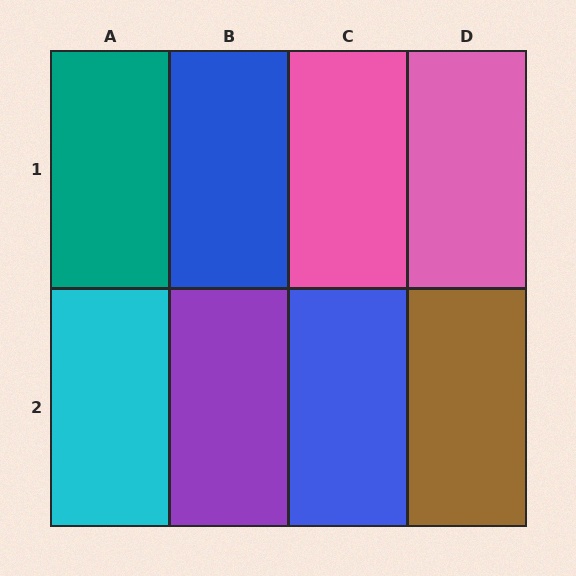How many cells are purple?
1 cell is purple.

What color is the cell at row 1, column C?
Pink.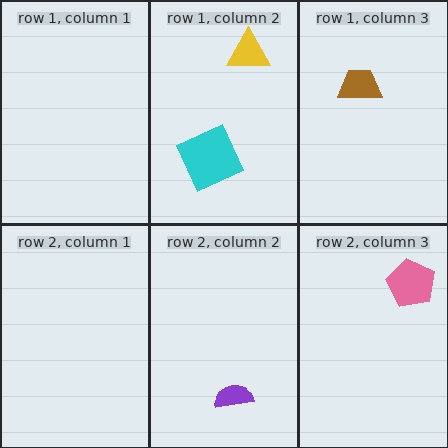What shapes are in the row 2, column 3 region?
The pink pentagon.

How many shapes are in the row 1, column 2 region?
2.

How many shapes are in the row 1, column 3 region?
1.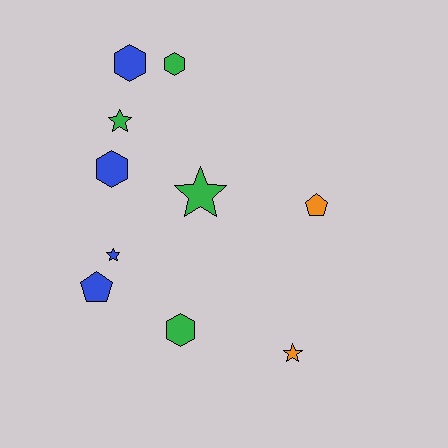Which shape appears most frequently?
Star, with 4 objects.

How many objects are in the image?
There are 10 objects.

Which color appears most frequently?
Blue, with 4 objects.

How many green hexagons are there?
There are 2 green hexagons.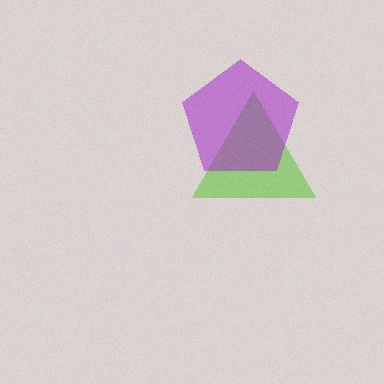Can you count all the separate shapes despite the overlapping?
Yes, there are 2 separate shapes.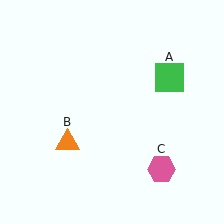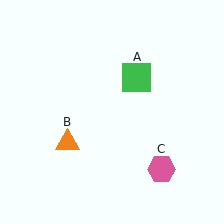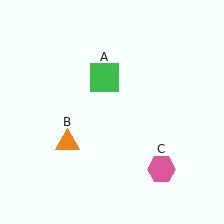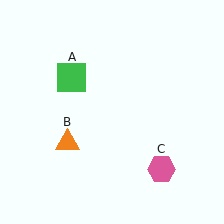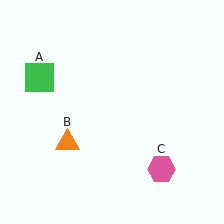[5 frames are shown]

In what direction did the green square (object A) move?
The green square (object A) moved left.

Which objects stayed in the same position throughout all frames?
Orange triangle (object B) and pink hexagon (object C) remained stationary.